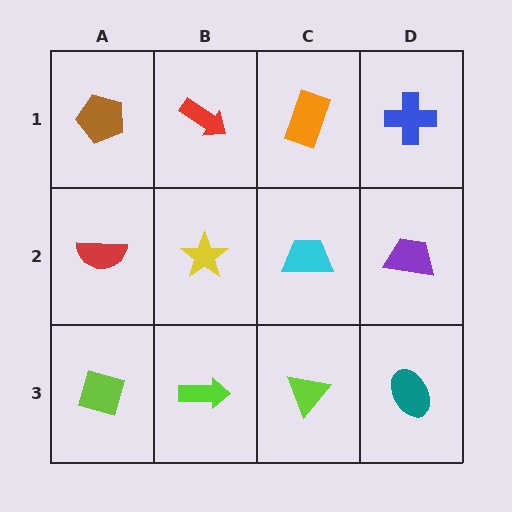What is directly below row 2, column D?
A teal ellipse.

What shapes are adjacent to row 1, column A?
A red semicircle (row 2, column A), a red arrow (row 1, column B).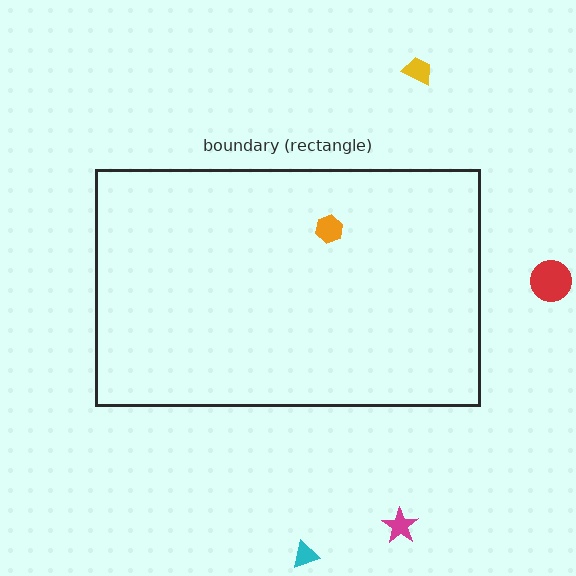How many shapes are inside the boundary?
1 inside, 4 outside.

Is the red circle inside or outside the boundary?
Outside.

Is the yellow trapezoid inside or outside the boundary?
Outside.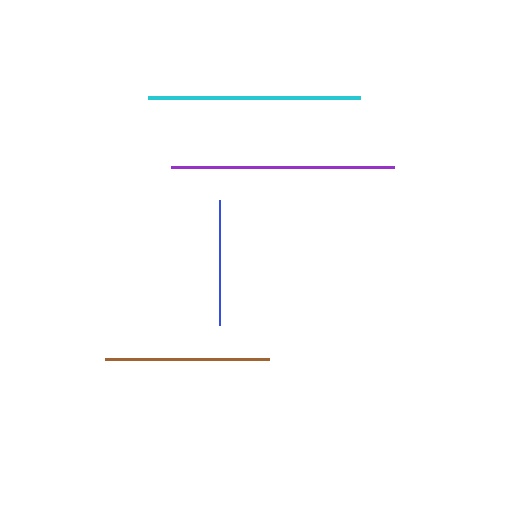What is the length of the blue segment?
The blue segment is approximately 125 pixels long.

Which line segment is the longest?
The purple line is the longest at approximately 223 pixels.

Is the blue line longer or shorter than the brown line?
The brown line is longer than the blue line.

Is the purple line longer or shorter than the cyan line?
The purple line is longer than the cyan line.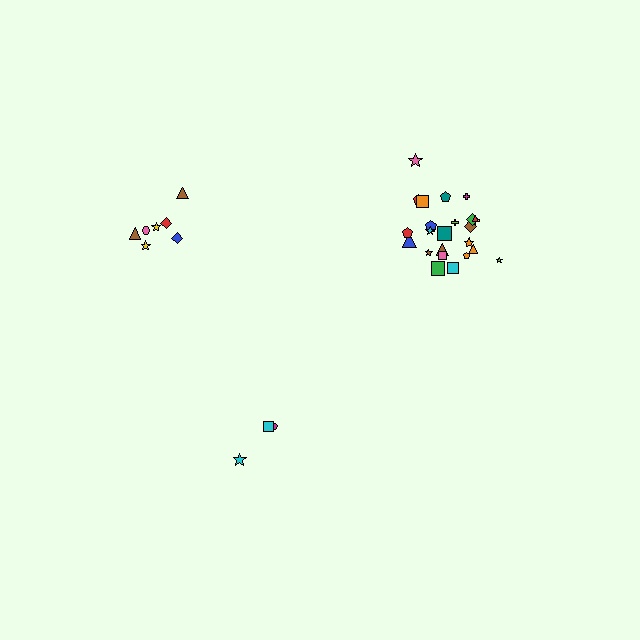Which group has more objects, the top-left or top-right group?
The top-right group.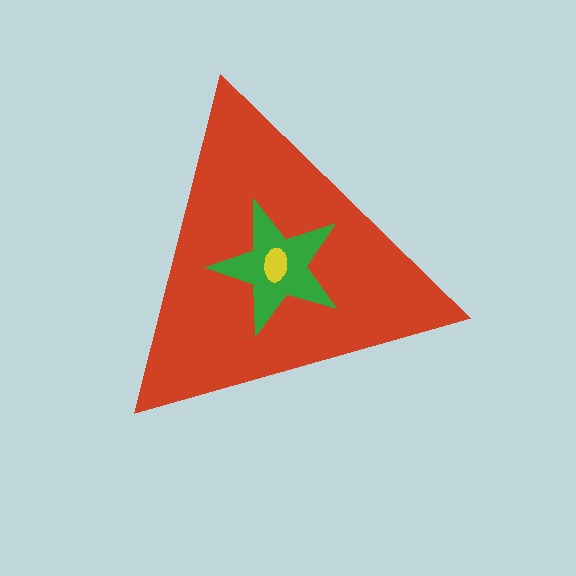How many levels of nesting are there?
3.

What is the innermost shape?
The yellow ellipse.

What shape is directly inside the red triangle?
The green star.